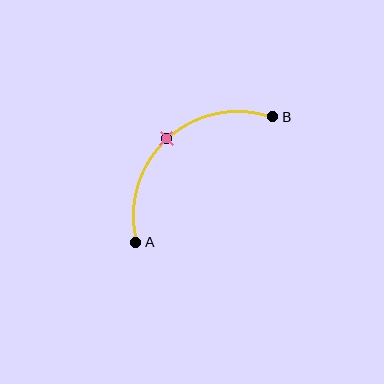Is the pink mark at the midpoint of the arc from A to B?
Yes. The pink mark lies on the arc at equal arc-length from both A and B — it is the arc midpoint.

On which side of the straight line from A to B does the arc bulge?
The arc bulges above and to the left of the straight line connecting A and B.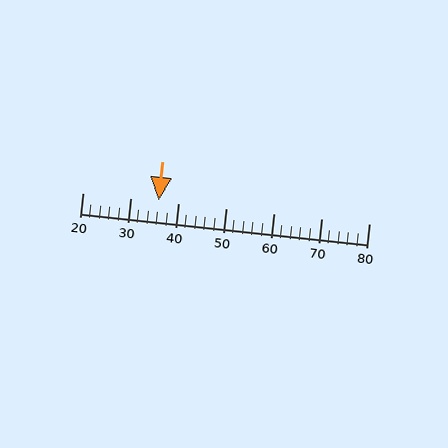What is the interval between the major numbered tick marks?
The major tick marks are spaced 10 units apart.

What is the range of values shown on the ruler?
The ruler shows values from 20 to 80.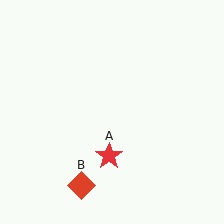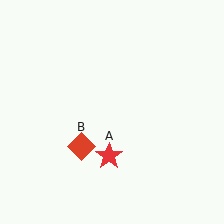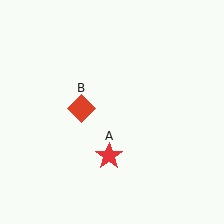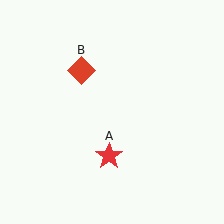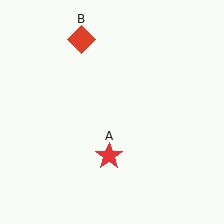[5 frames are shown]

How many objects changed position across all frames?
1 object changed position: red diamond (object B).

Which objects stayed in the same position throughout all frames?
Red star (object A) remained stationary.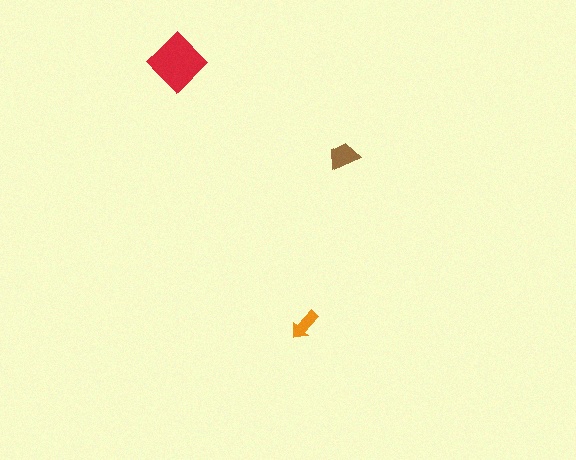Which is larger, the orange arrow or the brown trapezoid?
The brown trapezoid.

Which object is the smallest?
The orange arrow.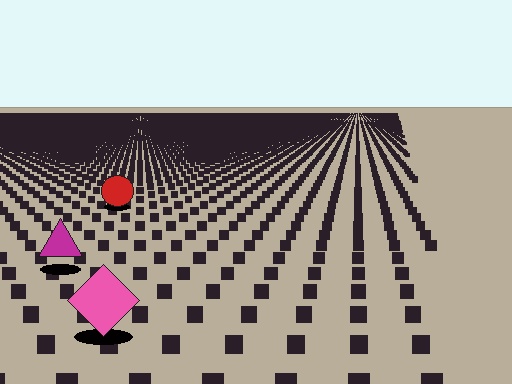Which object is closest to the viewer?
The pink diamond is closest. The texture marks near it are larger and more spread out.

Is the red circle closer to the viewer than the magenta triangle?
No. The magenta triangle is closer — you can tell from the texture gradient: the ground texture is coarser near it.